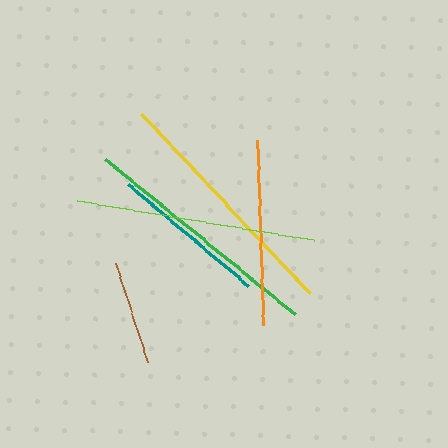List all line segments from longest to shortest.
From longest to shortest: yellow, green, lime, orange, teal, brown.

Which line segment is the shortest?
The brown line is the shortest at approximately 104 pixels.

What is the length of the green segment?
The green segment is approximately 245 pixels long.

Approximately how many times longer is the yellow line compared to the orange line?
The yellow line is approximately 1.3 times the length of the orange line.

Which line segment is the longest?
The yellow line is the longest at approximately 247 pixels.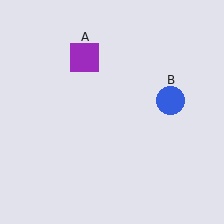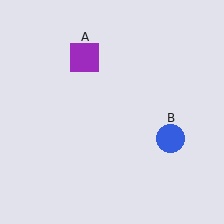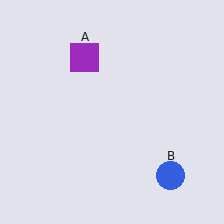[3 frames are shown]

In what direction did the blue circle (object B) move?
The blue circle (object B) moved down.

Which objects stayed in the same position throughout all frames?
Purple square (object A) remained stationary.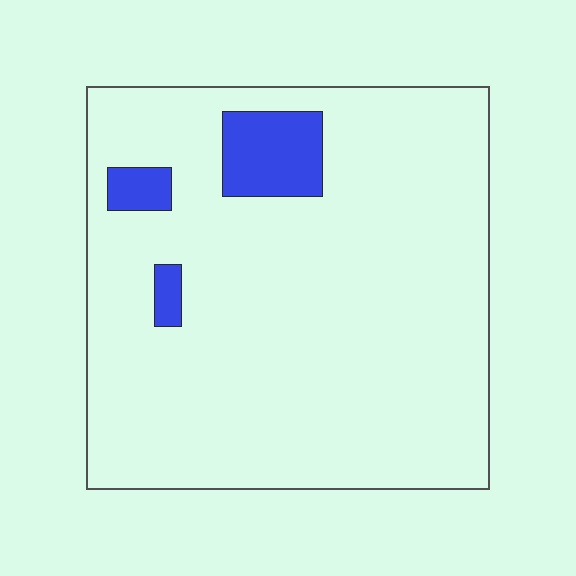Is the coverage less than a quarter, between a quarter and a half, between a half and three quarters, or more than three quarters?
Less than a quarter.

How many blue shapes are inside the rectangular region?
3.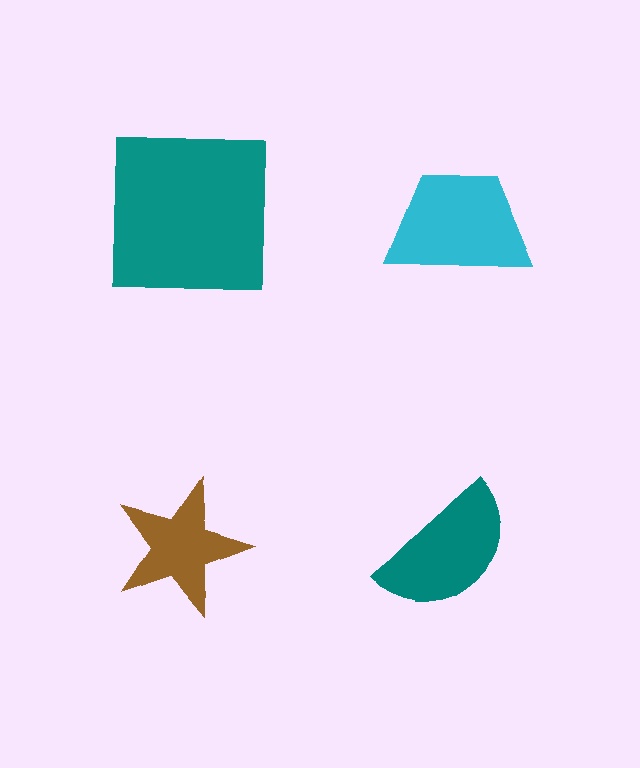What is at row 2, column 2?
A teal semicircle.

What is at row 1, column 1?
A teal square.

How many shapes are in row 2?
2 shapes.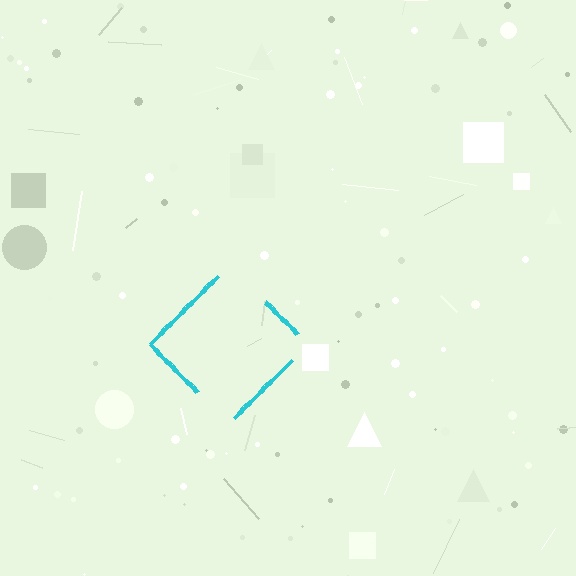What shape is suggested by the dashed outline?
The dashed outline suggests a diamond.